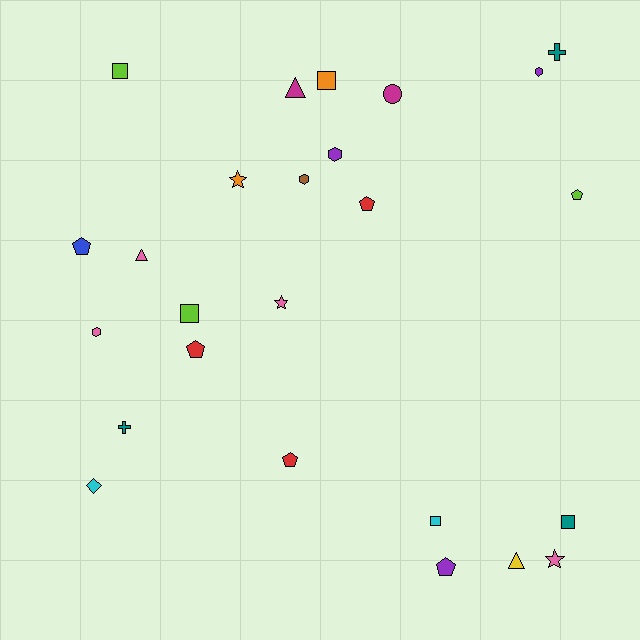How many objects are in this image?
There are 25 objects.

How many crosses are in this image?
There are 2 crosses.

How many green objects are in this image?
There are no green objects.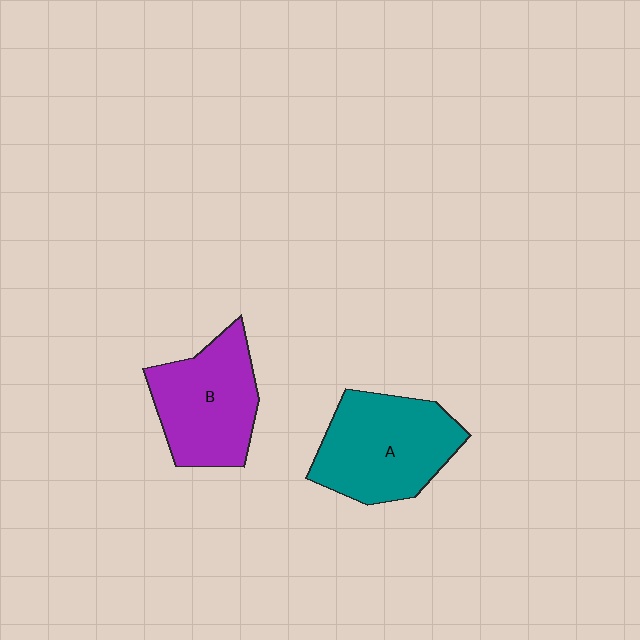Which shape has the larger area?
Shape A (teal).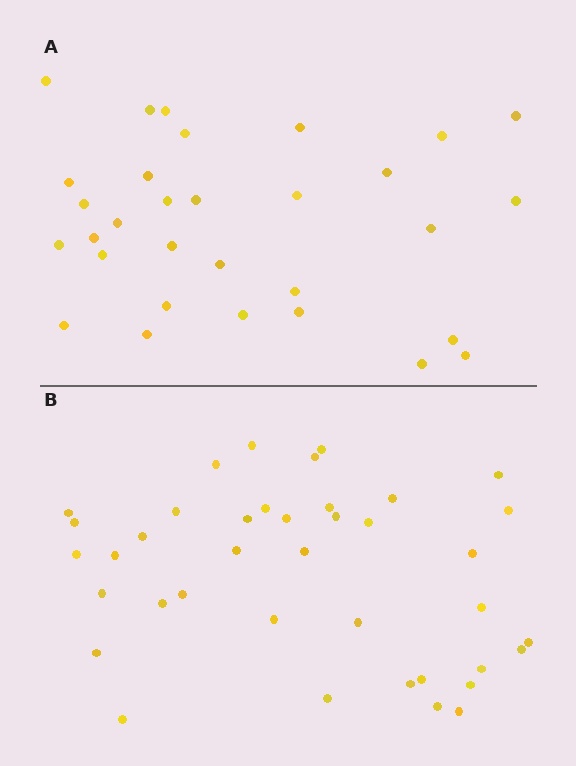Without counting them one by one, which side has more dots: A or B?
Region B (the bottom region) has more dots.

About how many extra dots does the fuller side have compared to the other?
Region B has roughly 8 or so more dots than region A.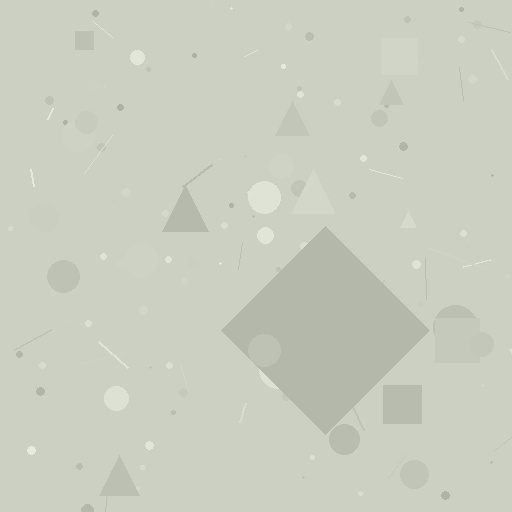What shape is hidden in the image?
A diamond is hidden in the image.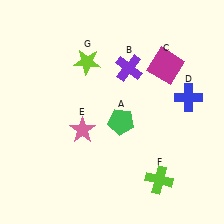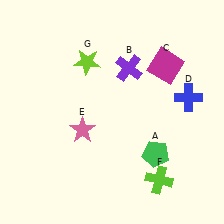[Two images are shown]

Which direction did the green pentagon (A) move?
The green pentagon (A) moved right.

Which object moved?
The green pentagon (A) moved right.